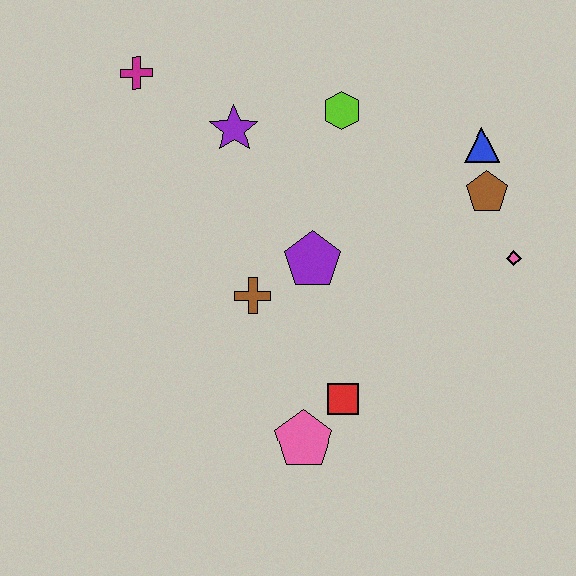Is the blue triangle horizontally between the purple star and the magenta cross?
No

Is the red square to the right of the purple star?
Yes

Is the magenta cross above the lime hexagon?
Yes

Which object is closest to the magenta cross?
The purple star is closest to the magenta cross.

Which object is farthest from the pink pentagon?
The magenta cross is farthest from the pink pentagon.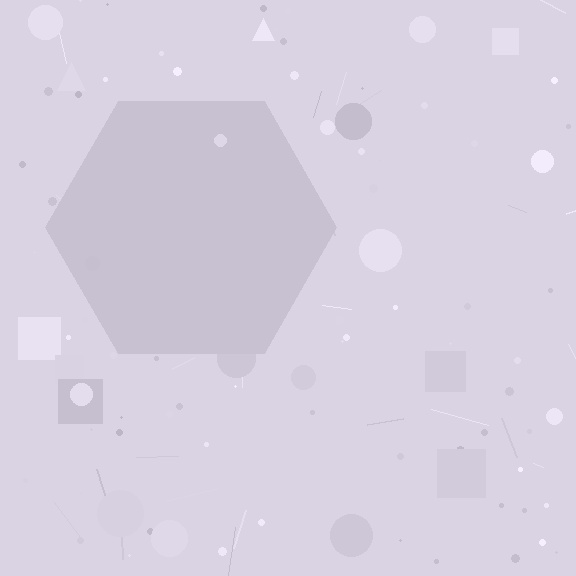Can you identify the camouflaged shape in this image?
The camouflaged shape is a hexagon.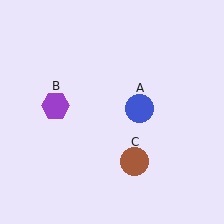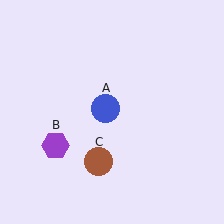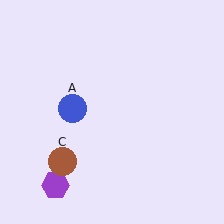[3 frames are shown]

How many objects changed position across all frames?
3 objects changed position: blue circle (object A), purple hexagon (object B), brown circle (object C).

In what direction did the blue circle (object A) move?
The blue circle (object A) moved left.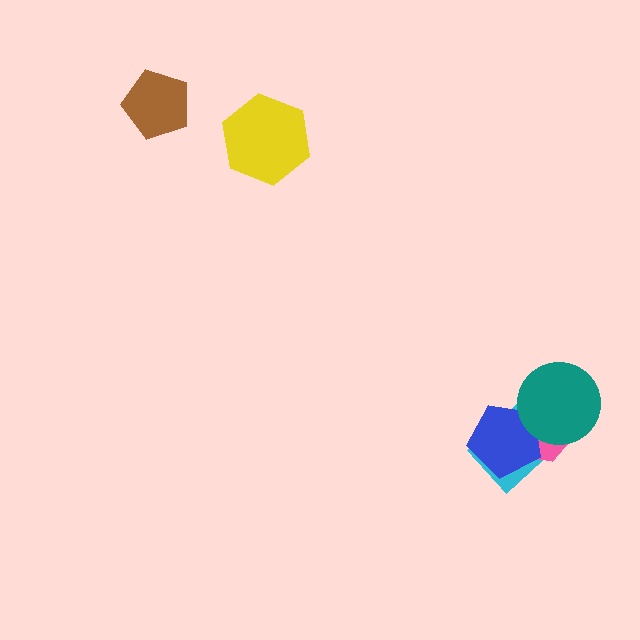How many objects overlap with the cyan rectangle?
3 objects overlap with the cyan rectangle.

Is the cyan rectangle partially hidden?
Yes, it is partially covered by another shape.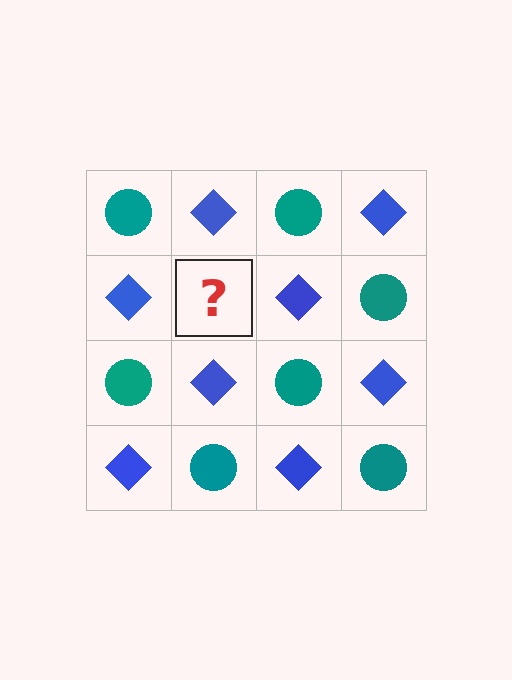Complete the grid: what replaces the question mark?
The question mark should be replaced with a teal circle.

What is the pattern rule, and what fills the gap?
The rule is that it alternates teal circle and blue diamond in a checkerboard pattern. The gap should be filled with a teal circle.